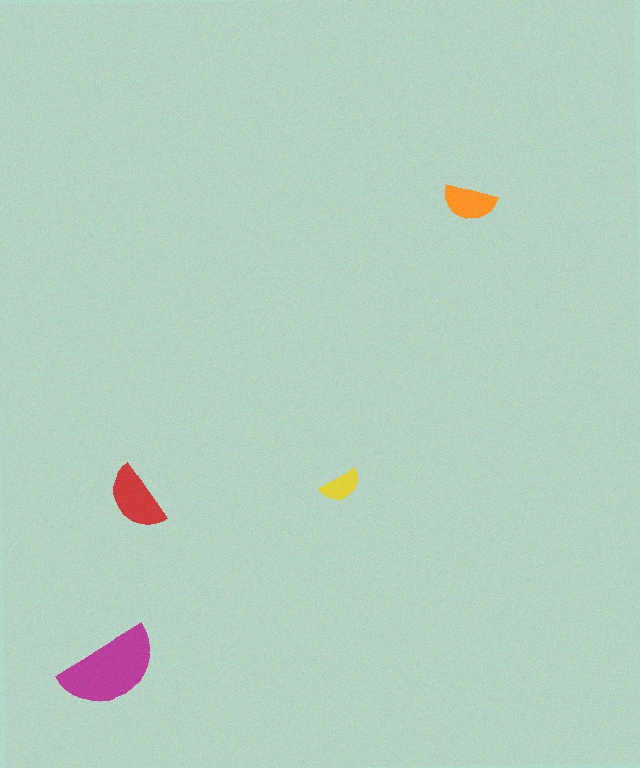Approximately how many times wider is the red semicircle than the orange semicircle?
About 1.5 times wider.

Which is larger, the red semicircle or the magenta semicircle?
The magenta one.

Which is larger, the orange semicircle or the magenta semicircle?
The magenta one.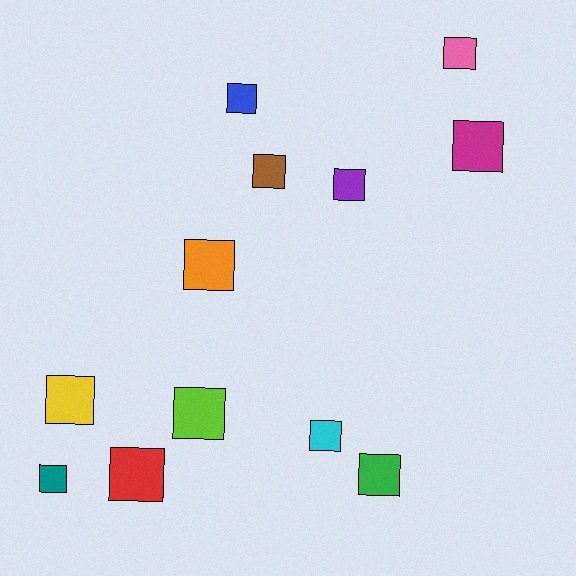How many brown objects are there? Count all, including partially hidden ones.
There is 1 brown object.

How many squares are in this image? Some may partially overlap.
There are 12 squares.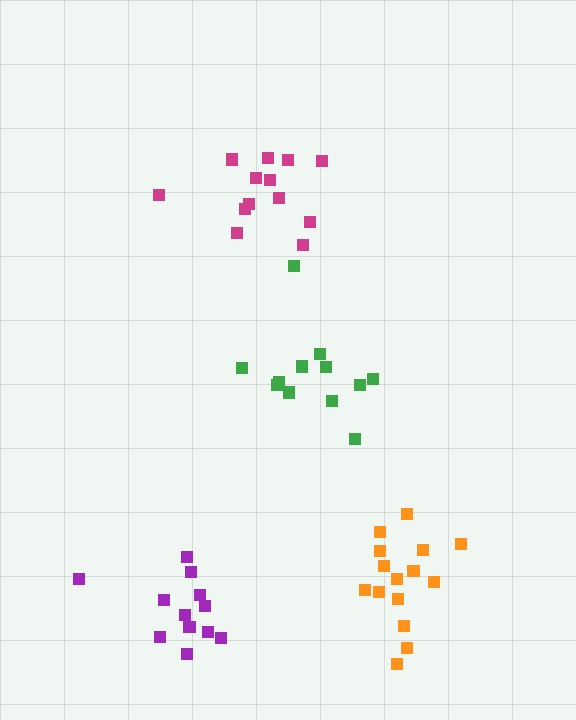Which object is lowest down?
The purple cluster is bottommost.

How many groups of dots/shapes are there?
There are 4 groups.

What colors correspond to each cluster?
The clusters are colored: magenta, purple, orange, green.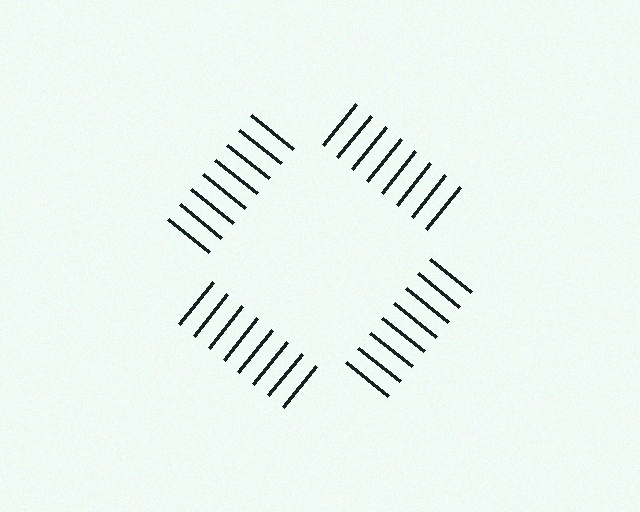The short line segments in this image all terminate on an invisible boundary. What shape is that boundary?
An illusory square — the line segments terminate on its edges but no continuous stroke is drawn.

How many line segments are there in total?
32 — 8 along each of the 4 edges.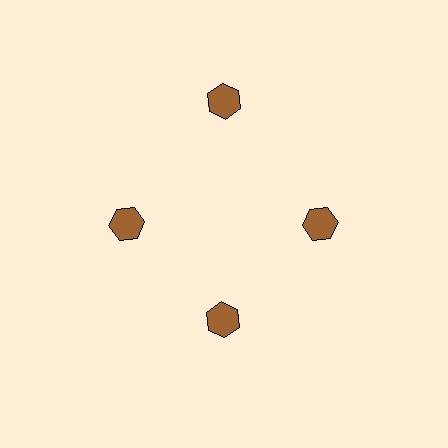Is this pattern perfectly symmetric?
No. The 4 brown hexagons are arranged in a ring, but one element near the 12 o'clock position is pushed outward from the center, breaking the 4-fold rotational symmetry.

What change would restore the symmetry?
The symmetry would be restored by moving it inward, back onto the ring so that all 4 hexagons sit at equal angles and equal distance from the center.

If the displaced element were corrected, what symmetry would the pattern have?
It would have 4-fold rotational symmetry — the pattern would map onto itself every 90 degrees.